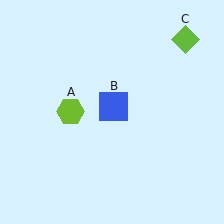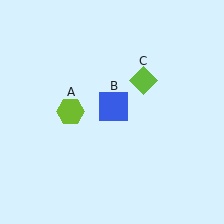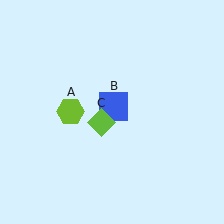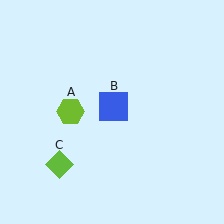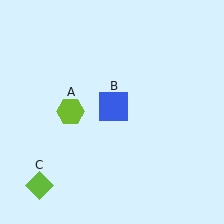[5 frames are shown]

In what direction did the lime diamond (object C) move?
The lime diamond (object C) moved down and to the left.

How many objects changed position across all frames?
1 object changed position: lime diamond (object C).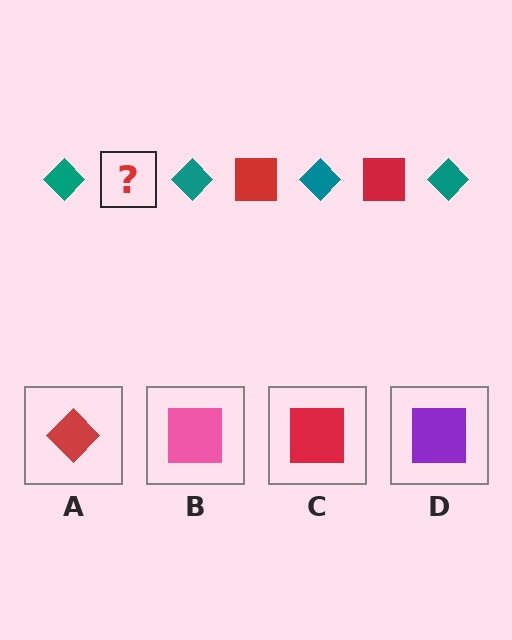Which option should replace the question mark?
Option C.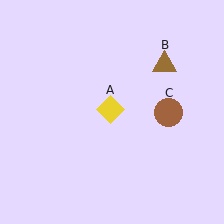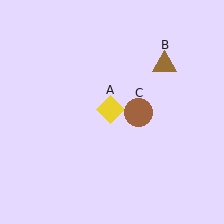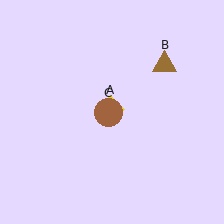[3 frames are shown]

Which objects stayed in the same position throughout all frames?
Yellow diamond (object A) and brown triangle (object B) remained stationary.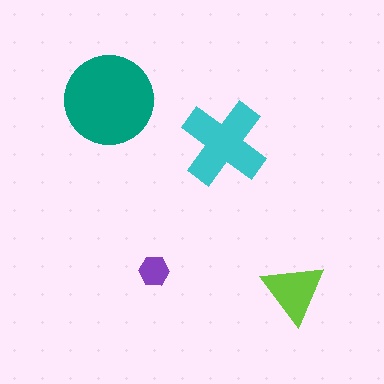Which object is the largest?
The teal circle.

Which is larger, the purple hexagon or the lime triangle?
The lime triangle.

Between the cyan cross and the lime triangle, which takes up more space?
The cyan cross.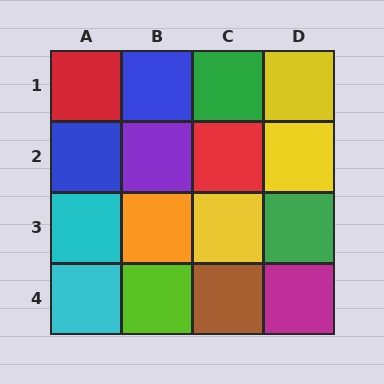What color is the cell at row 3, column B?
Orange.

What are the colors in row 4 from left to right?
Cyan, lime, brown, magenta.